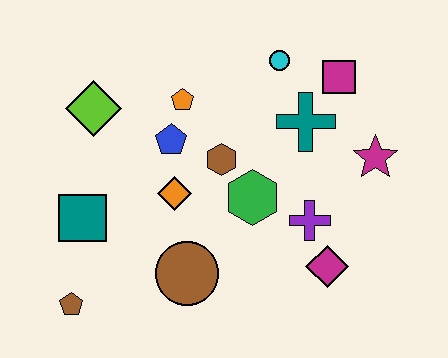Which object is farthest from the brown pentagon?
The magenta square is farthest from the brown pentagon.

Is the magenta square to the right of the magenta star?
No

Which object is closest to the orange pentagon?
The blue pentagon is closest to the orange pentagon.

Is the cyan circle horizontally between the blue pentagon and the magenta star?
Yes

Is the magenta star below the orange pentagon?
Yes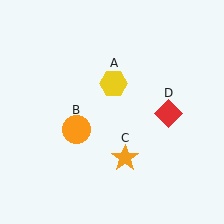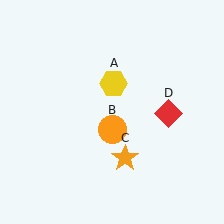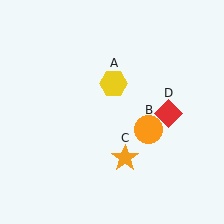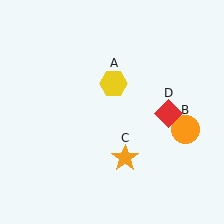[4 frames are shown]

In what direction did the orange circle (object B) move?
The orange circle (object B) moved right.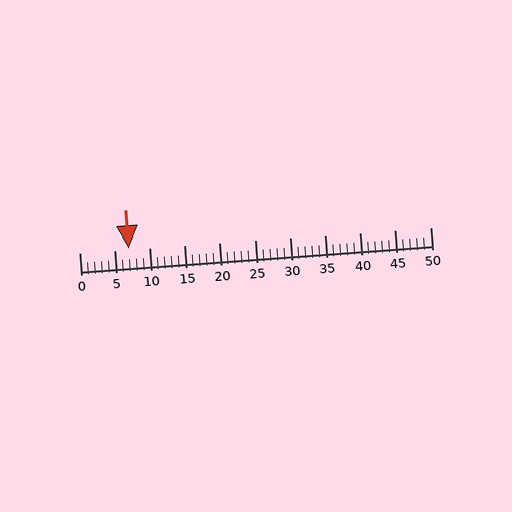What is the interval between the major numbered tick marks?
The major tick marks are spaced 5 units apart.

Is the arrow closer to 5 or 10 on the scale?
The arrow is closer to 5.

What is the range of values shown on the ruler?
The ruler shows values from 0 to 50.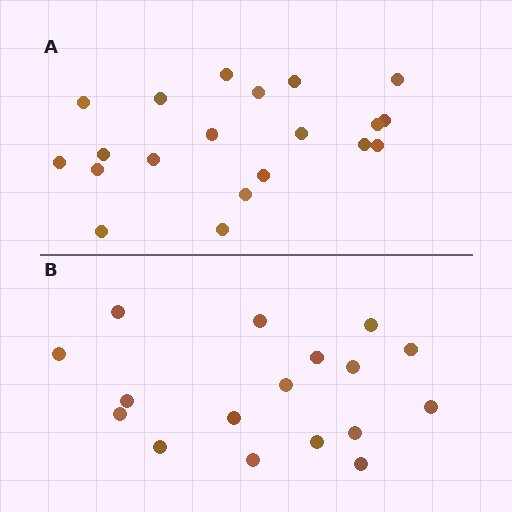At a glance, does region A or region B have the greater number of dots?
Region A (the top region) has more dots.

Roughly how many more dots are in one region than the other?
Region A has just a few more — roughly 2 or 3 more dots than region B.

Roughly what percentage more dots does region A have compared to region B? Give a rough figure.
About 20% more.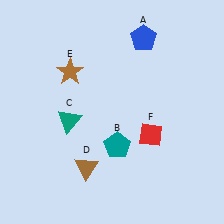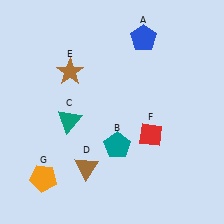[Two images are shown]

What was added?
An orange pentagon (G) was added in Image 2.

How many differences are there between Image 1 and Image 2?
There is 1 difference between the two images.